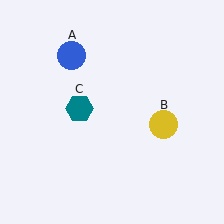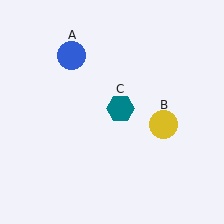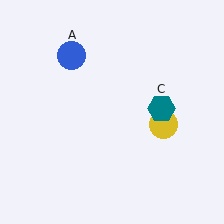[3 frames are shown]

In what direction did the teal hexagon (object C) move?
The teal hexagon (object C) moved right.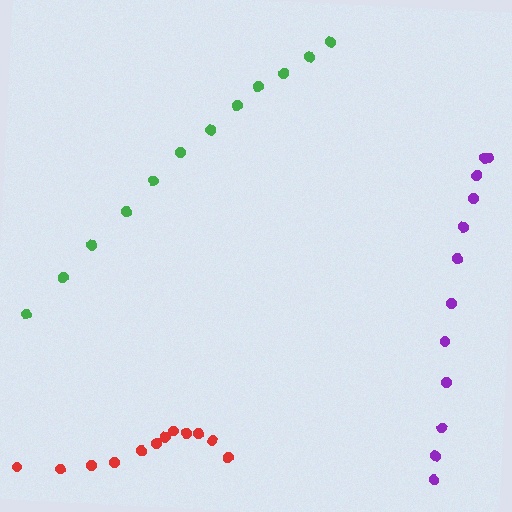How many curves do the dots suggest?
There are 3 distinct paths.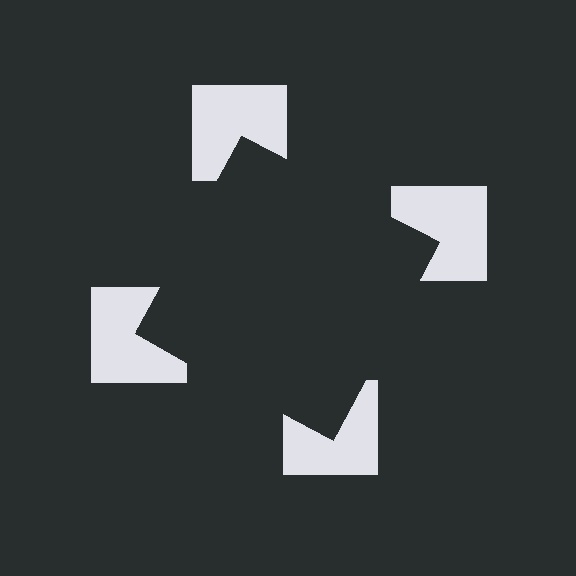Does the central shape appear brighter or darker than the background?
It typically appears slightly darker than the background, even though no actual brightness change is drawn.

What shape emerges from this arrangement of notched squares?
An illusory square — its edges are inferred from the aligned wedge cuts in the notched squares, not physically drawn.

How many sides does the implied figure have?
4 sides.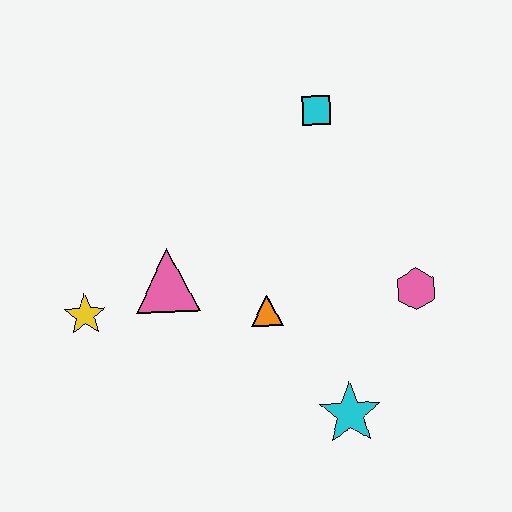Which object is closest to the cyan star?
The orange triangle is closest to the cyan star.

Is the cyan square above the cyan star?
Yes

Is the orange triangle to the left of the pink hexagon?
Yes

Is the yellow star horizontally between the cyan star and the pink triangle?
No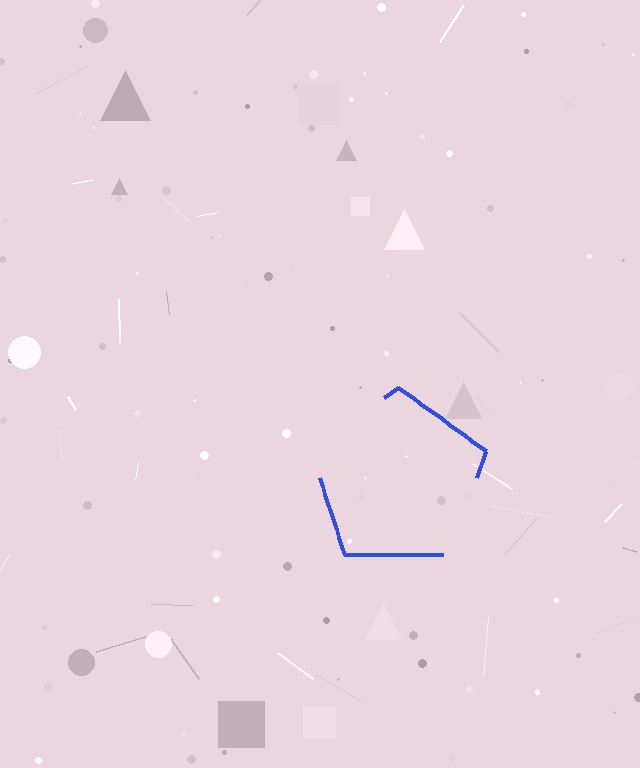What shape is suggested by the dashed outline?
The dashed outline suggests a pentagon.